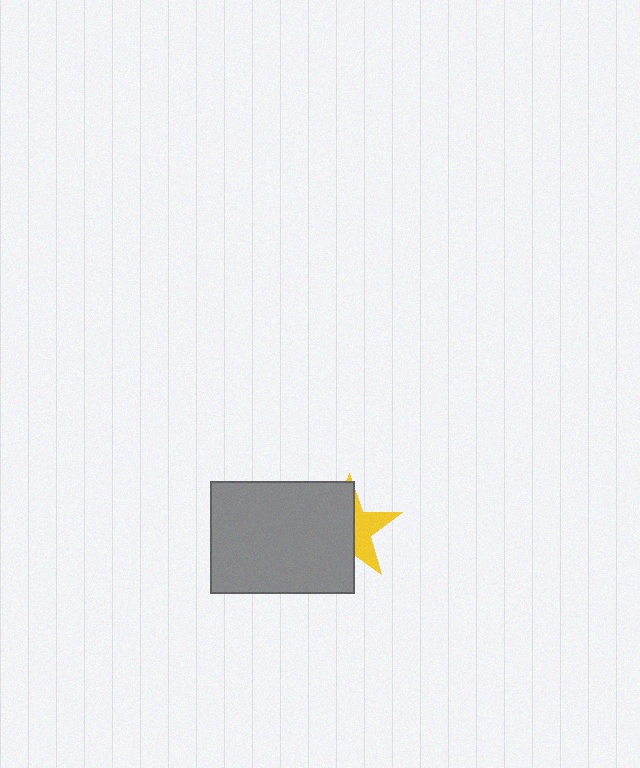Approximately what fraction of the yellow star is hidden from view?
Roughly 62% of the yellow star is hidden behind the gray rectangle.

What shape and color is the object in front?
The object in front is a gray rectangle.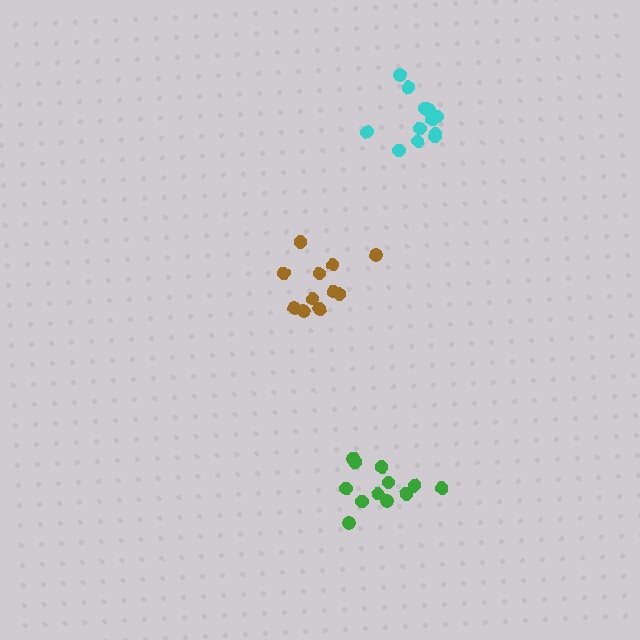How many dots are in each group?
Group 1: 12 dots, Group 2: 12 dots, Group 3: 12 dots (36 total).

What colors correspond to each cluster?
The clusters are colored: green, brown, cyan.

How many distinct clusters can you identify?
There are 3 distinct clusters.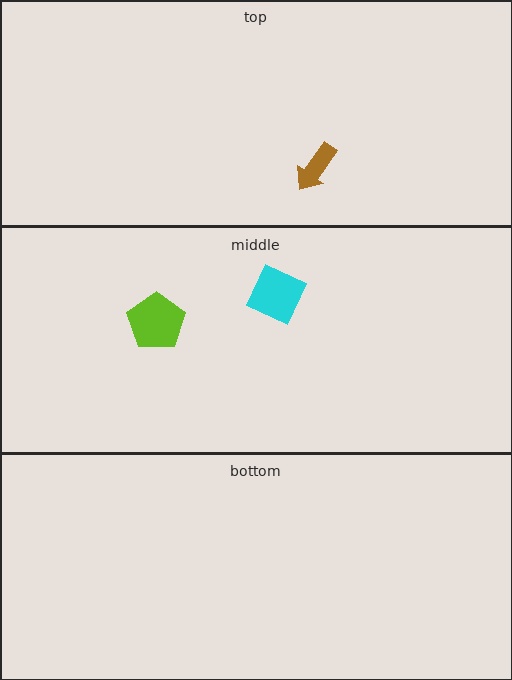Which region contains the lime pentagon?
The middle region.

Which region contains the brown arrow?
The top region.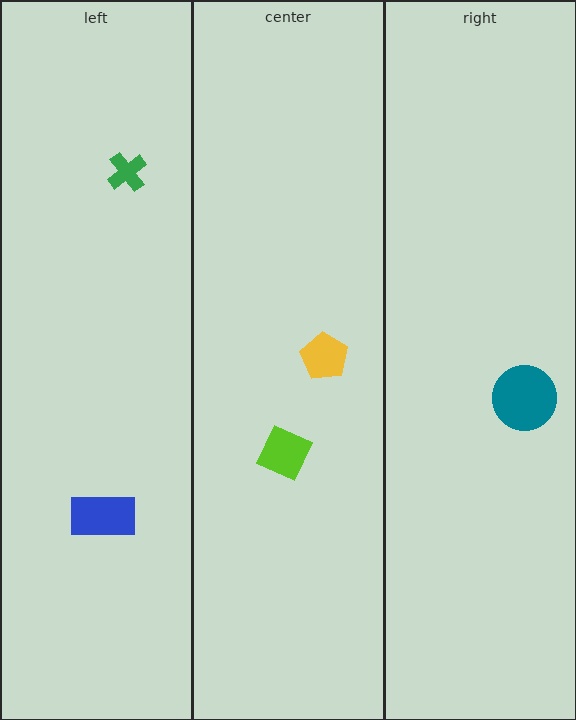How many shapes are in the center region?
2.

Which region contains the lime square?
The center region.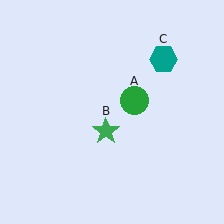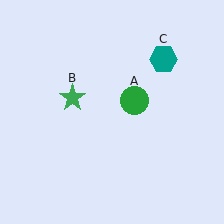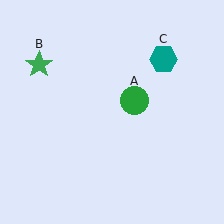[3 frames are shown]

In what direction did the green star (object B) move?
The green star (object B) moved up and to the left.